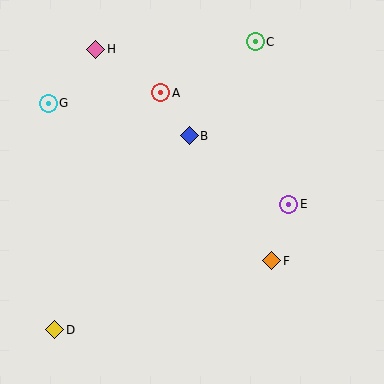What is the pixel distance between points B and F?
The distance between B and F is 150 pixels.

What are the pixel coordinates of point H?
Point H is at (96, 49).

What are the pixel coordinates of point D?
Point D is at (55, 330).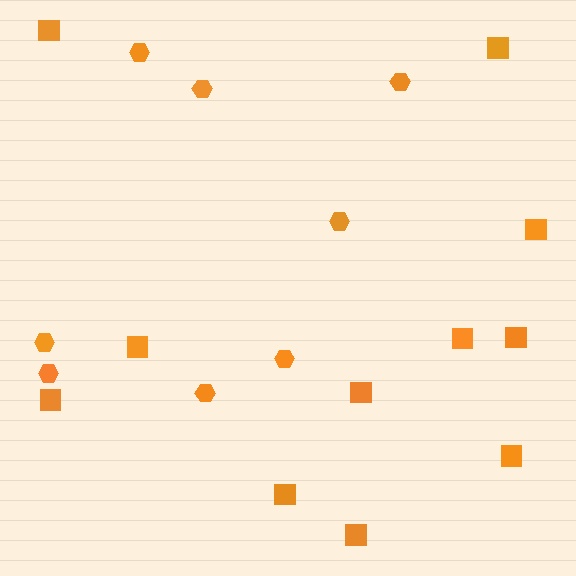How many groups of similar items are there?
There are 2 groups: one group of hexagons (8) and one group of squares (11).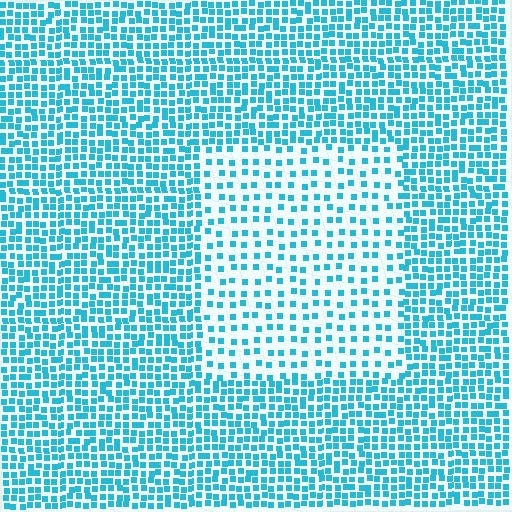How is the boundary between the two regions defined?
The boundary is defined by a change in element density (approximately 2.2x ratio). All elements are the same color, size, and shape.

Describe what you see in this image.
The image contains small cyan elements arranged at two different densities. A rectangle-shaped region is visible where the elements are less densely packed than the surrounding area.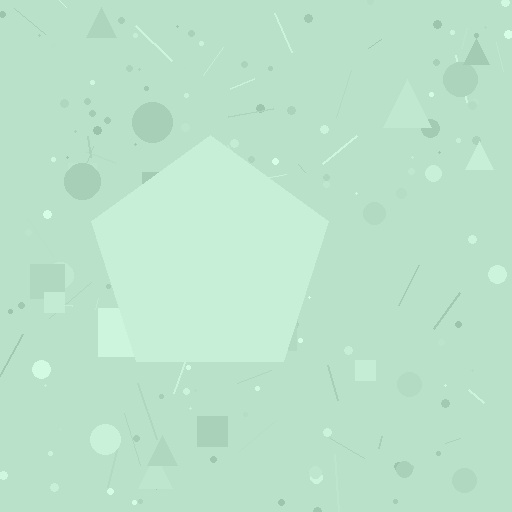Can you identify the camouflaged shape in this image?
The camouflaged shape is a pentagon.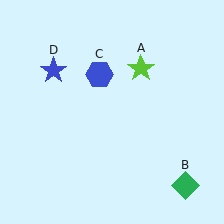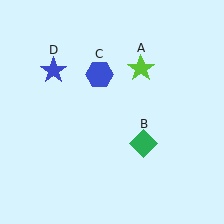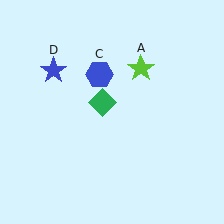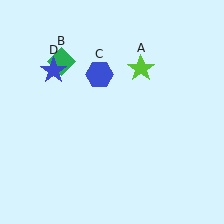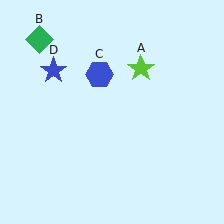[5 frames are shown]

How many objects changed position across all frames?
1 object changed position: green diamond (object B).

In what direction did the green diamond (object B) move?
The green diamond (object B) moved up and to the left.